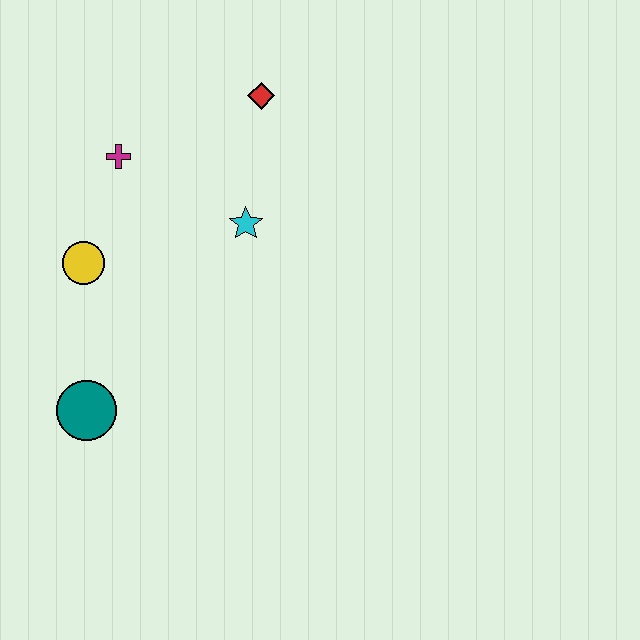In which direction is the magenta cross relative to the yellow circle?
The magenta cross is above the yellow circle.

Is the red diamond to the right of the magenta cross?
Yes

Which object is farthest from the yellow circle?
The red diamond is farthest from the yellow circle.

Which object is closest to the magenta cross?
The yellow circle is closest to the magenta cross.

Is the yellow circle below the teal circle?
No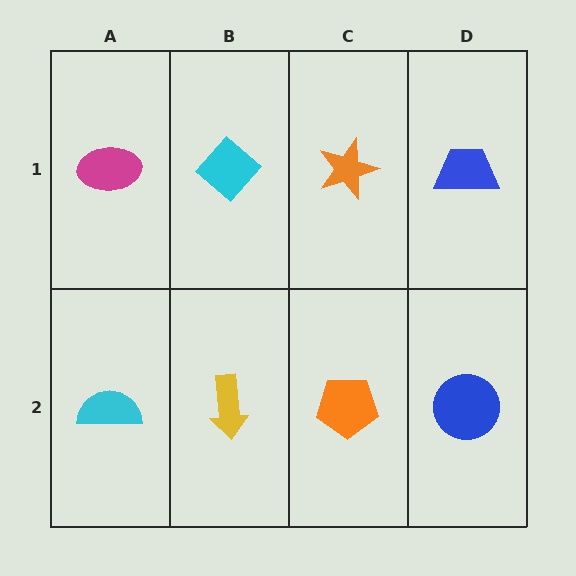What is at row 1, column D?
A blue trapezoid.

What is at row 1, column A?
A magenta ellipse.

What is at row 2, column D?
A blue circle.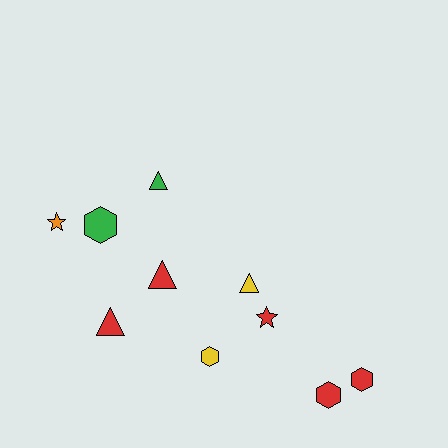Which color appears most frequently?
Red, with 5 objects.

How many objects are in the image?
There are 10 objects.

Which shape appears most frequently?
Hexagon, with 4 objects.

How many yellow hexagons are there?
There is 1 yellow hexagon.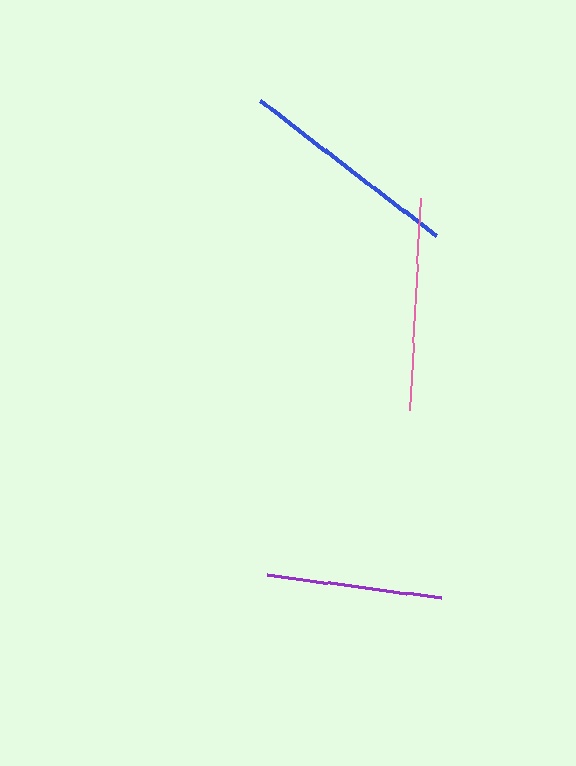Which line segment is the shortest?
The purple line is the shortest at approximately 174 pixels.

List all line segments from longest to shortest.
From longest to shortest: blue, pink, purple.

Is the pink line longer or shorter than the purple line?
The pink line is longer than the purple line.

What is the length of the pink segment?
The pink segment is approximately 213 pixels long.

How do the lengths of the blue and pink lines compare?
The blue and pink lines are approximately the same length.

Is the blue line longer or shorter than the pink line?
The blue line is longer than the pink line.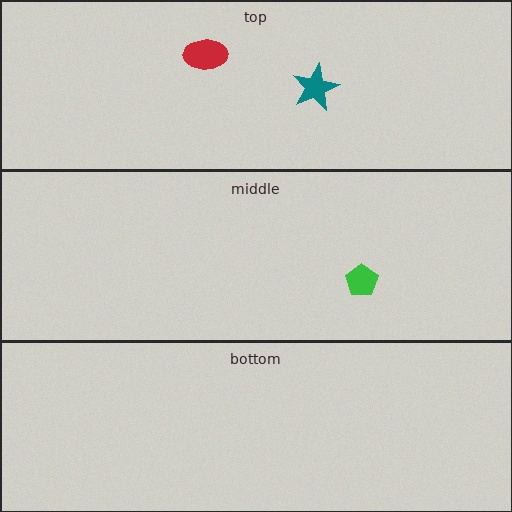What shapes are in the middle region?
The green pentagon.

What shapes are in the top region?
The teal star, the red ellipse.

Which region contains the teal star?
The top region.